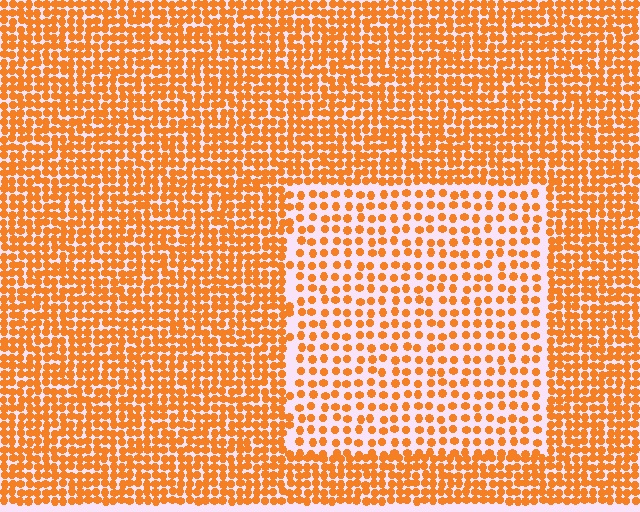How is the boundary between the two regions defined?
The boundary is defined by a change in element density (approximately 2.0x ratio). All elements are the same color, size, and shape.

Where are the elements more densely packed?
The elements are more densely packed outside the rectangle boundary.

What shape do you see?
I see a rectangle.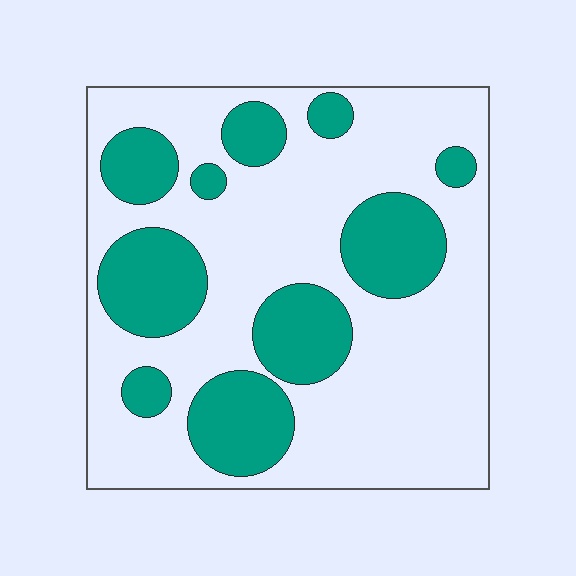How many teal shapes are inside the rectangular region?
10.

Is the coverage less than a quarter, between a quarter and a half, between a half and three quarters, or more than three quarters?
Between a quarter and a half.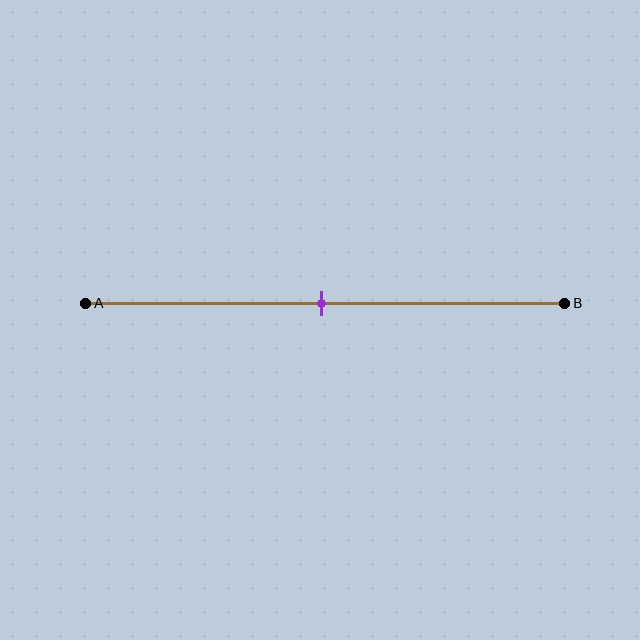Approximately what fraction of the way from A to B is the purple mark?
The purple mark is approximately 50% of the way from A to B.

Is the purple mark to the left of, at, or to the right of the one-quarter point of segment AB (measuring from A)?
The purple mark is to the right of the one-quarter point of segment AB.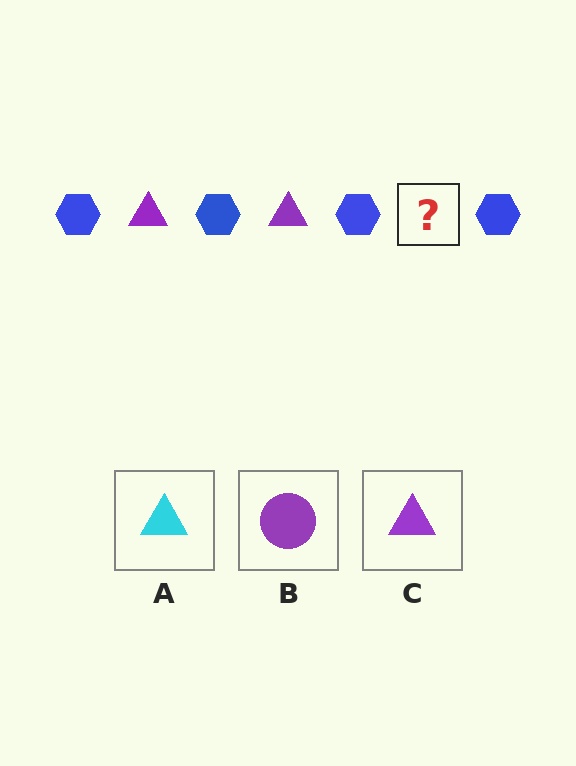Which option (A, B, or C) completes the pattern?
C.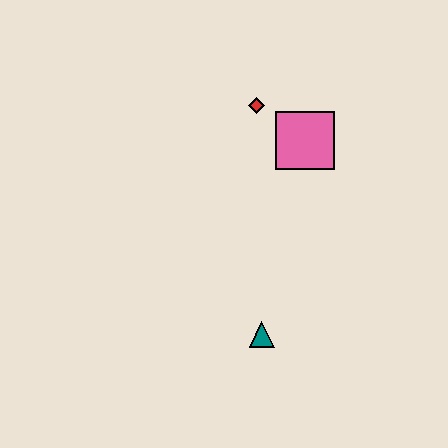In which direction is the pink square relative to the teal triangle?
The pink square is above the teal triangle.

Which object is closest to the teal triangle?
The pink square is closest to the teal triangle.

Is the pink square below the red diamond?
Yes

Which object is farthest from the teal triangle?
The red diamond is farthest from the teal triangle.